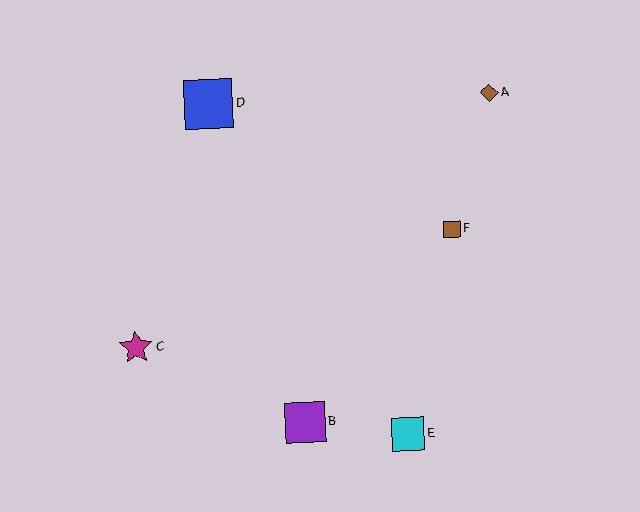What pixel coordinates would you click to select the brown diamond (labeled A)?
Click at (489, 93) to select the brown diamond A.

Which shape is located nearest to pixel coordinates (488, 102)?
The brown diamond (labeled A) at (489, 93) is nearest to that location.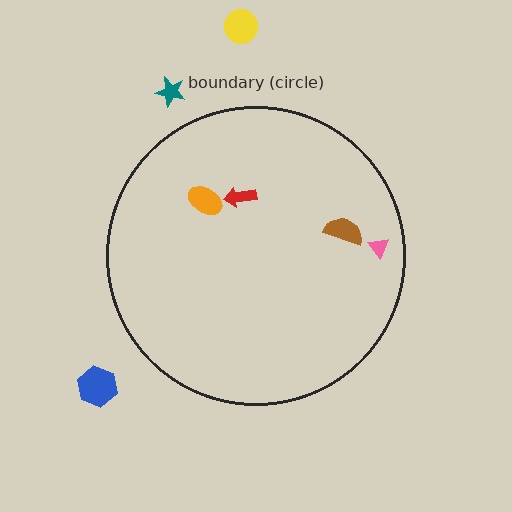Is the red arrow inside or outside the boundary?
Inside.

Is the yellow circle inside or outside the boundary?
Outside.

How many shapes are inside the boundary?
4 inside, 3 outside.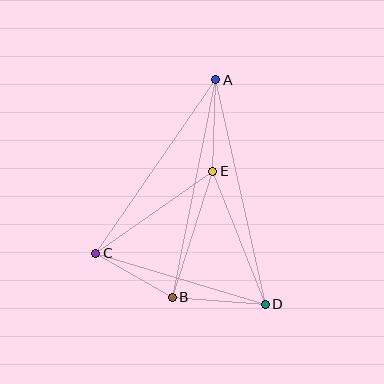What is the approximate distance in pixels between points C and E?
The distance between C and E is approximately 143 pixels.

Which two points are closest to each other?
Points B and C are closest to each other.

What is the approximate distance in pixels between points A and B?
The distance between A and B is approximately 222 pixels.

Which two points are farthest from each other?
Points A and D are farthest from each other.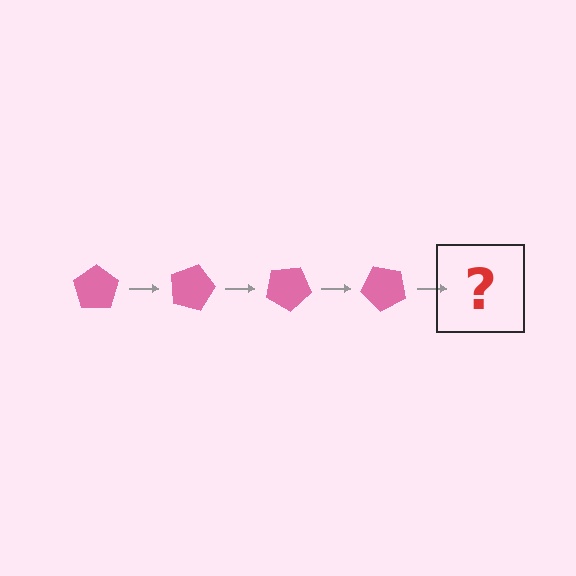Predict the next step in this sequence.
The next step is a pink pentagon rotated 60 degrees.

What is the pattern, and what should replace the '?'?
The pattern is that the pentagon rotates 15 degrees each step. The '?' should be a pink pentagon rotated 60 degrees.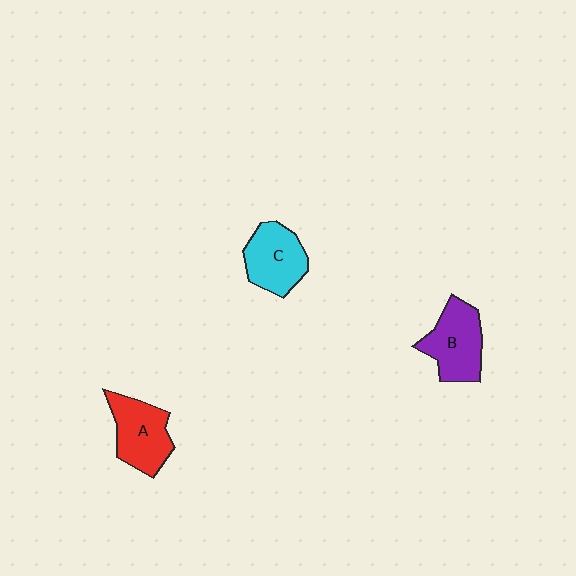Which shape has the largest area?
Shape B (purple).